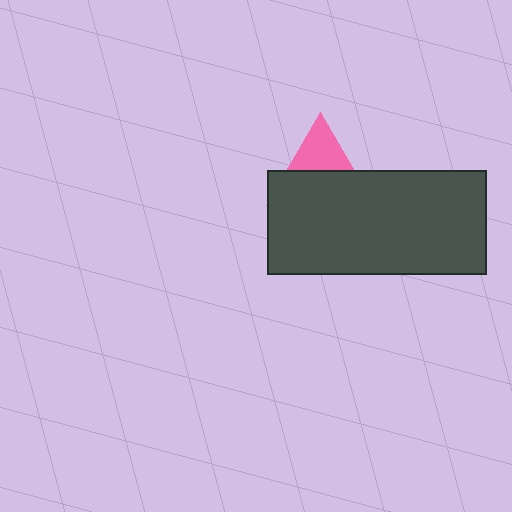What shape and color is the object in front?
The object in front is a dark gray rectangle.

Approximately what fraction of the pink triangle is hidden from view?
Roughly 62% of the pink triangle is hidden behind the dark gray rectangle.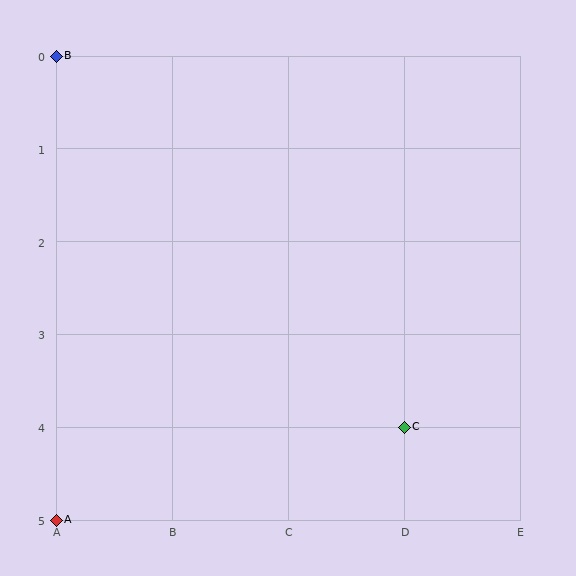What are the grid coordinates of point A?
Point A is at grid coordinates (A, 5).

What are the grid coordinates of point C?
Point C is at grid coordinates (D, 4).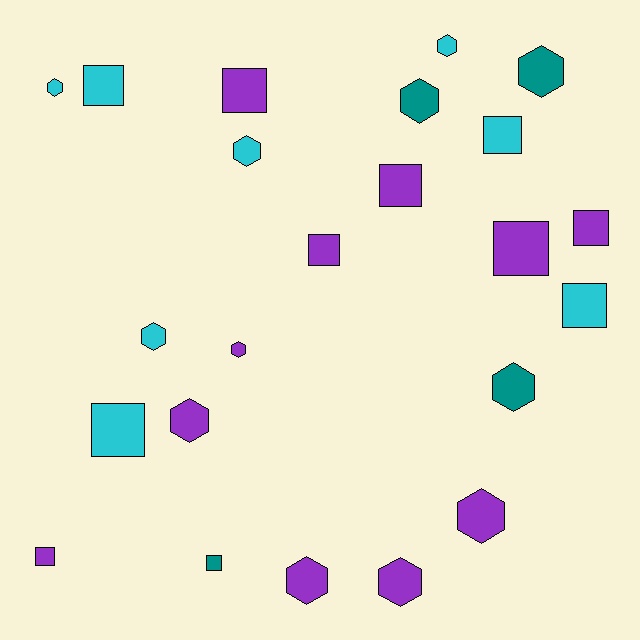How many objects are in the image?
There are 23 objects.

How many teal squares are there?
There is 1 teal square.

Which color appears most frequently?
Purple, with 11 objects.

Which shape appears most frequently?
Hexagon, with 12 objects.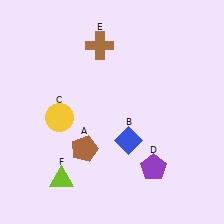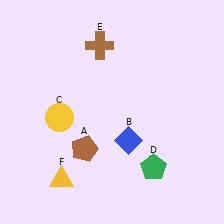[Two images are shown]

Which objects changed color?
D changed from purple to green. F changed from lime to yellow.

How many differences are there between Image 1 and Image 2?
There are 2 differences between the two images.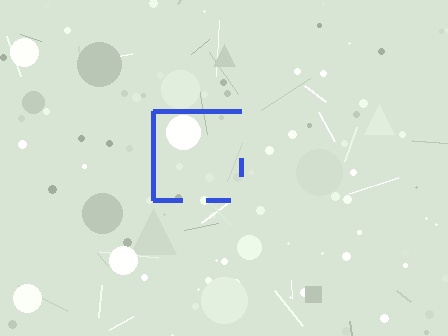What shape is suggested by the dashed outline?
The dashed outline suggests a square.